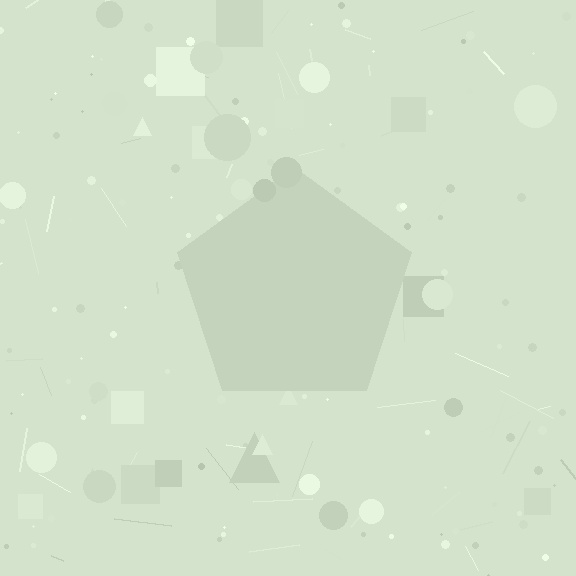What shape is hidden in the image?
A pentagon is hidden in the image.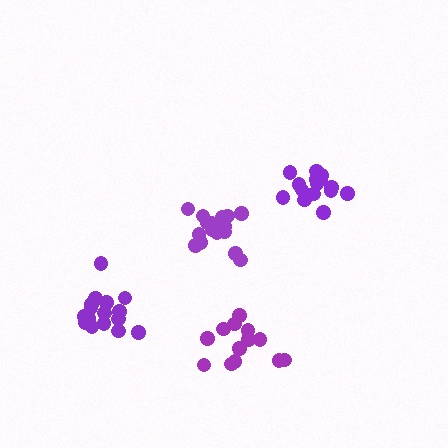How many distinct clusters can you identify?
There are 4 distinct clusters.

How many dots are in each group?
Group 1: 17 dots, Group 2: 15 dots, Group 3: 17 dots, Group 4: 14 dots (63 total).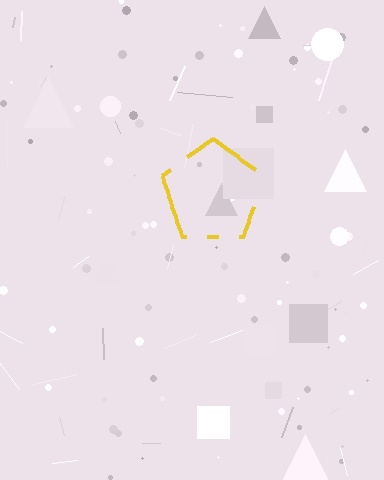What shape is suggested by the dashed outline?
The dashed outline suggests a pentagon.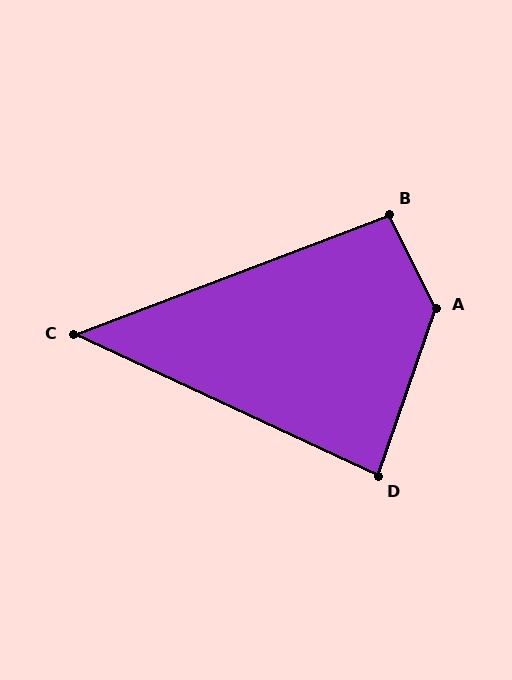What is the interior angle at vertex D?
Approximately 84 degrees (acute).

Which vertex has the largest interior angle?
A, at approximately 134 degrees.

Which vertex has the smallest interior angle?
C, at approximately 46 degrees.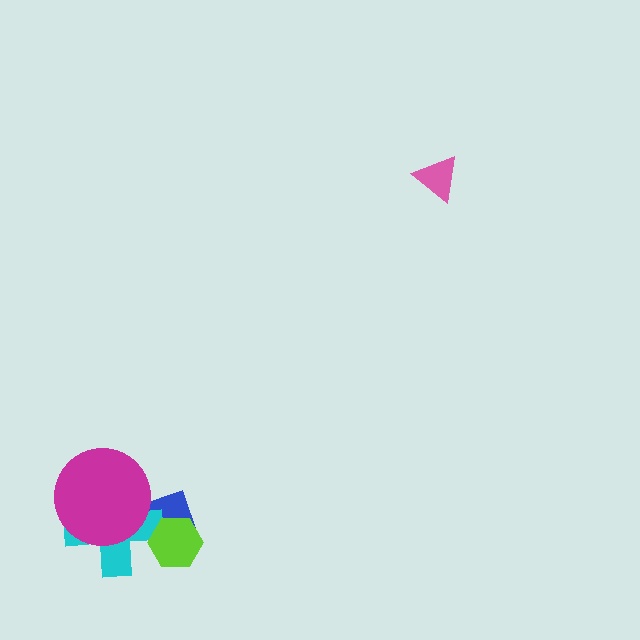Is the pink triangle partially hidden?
No, no other shape covers it.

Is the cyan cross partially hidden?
Yes, it is partially covered by another shape.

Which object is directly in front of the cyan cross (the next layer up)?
The lime hexagon is directly in front of the cyan cross.